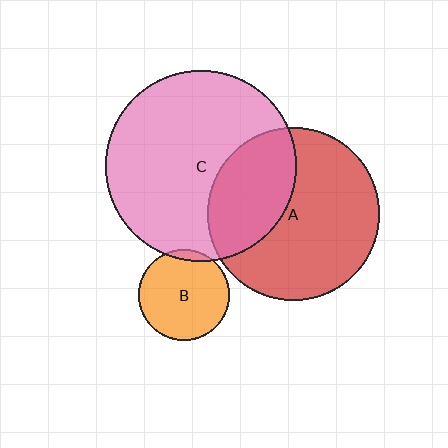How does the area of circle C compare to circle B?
Approximately 4.4 times.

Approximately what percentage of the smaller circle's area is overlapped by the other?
Approximately 35%.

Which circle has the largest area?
Circle C (pink).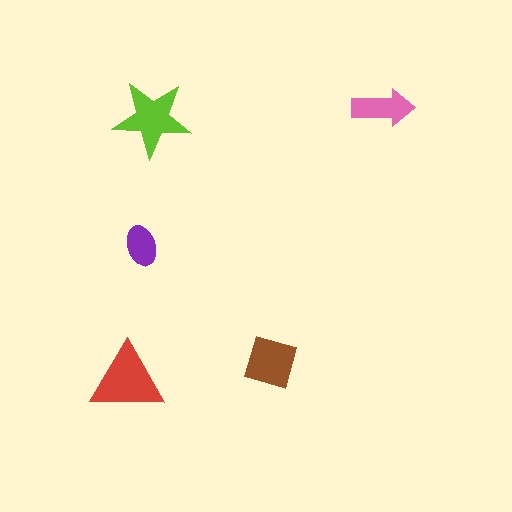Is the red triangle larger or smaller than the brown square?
Larger.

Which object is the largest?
The red triangle.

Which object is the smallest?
The purple ellipse.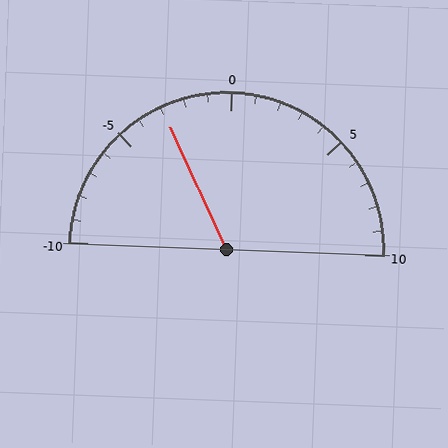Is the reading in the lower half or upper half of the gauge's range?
The reading is in the lower half of the range (-10 to 10).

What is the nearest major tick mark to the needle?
The nearest major tick mark is -5.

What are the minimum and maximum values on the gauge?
The gauge ranges from -10 to 10.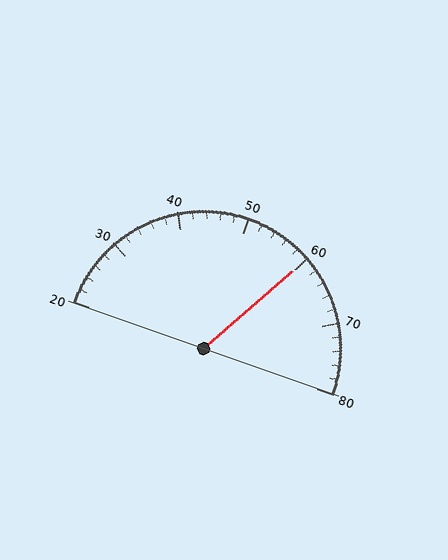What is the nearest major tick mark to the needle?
The nearest major tick mark is 60.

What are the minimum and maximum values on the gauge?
The gauge ranges from 20 to 80.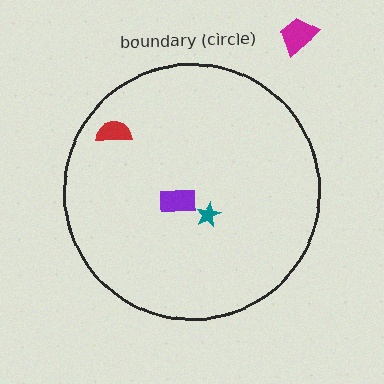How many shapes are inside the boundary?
3 inside, 1 outside.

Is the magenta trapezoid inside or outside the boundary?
Outside.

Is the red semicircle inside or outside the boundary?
Inside.